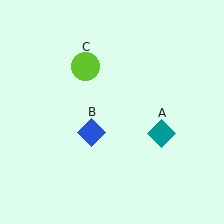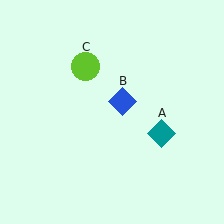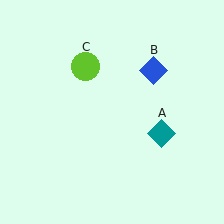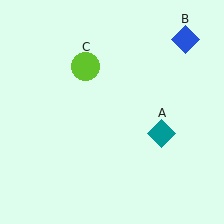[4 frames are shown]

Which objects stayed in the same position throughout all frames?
Teal diamond (object A) and lime circle (object C) remained stationary.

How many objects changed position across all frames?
1 object changed position: blue diamond (object B).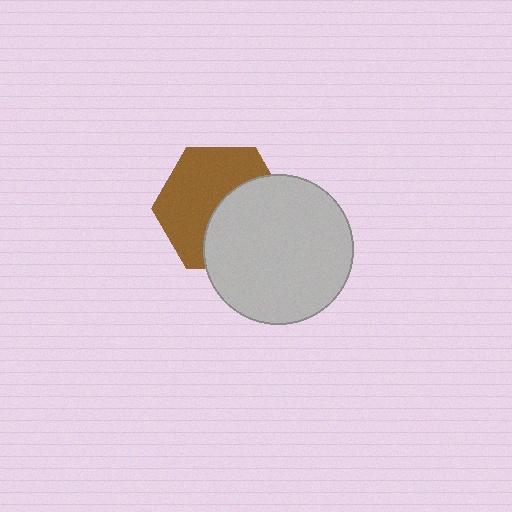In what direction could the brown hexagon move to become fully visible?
The brown hexagon could move toward the upper-left. That would shift it out from behind the light gray circle entirely.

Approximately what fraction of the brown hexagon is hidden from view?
Roughly 45% of the brown hexagon is hidden behind the light gray circle.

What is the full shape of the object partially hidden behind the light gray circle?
The partially hidden object is a brown hexagon.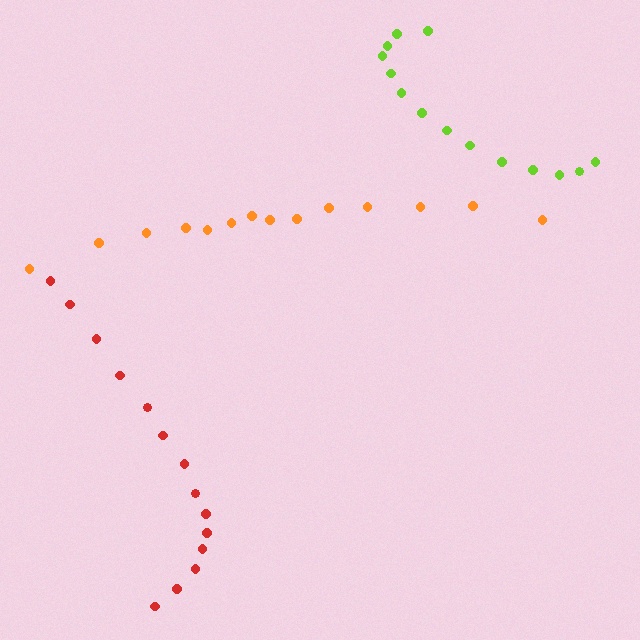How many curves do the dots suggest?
There are 3 distinct paths.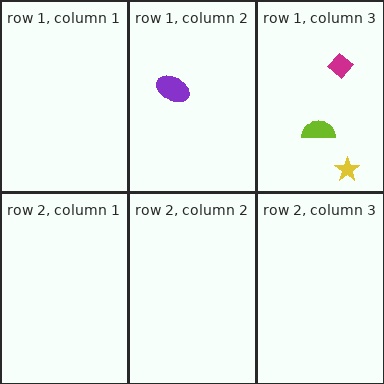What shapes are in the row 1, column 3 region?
The lime semicircle, the magenta diamond, the yellow star.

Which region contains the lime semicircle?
The row 1, column 3 region.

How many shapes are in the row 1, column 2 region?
1.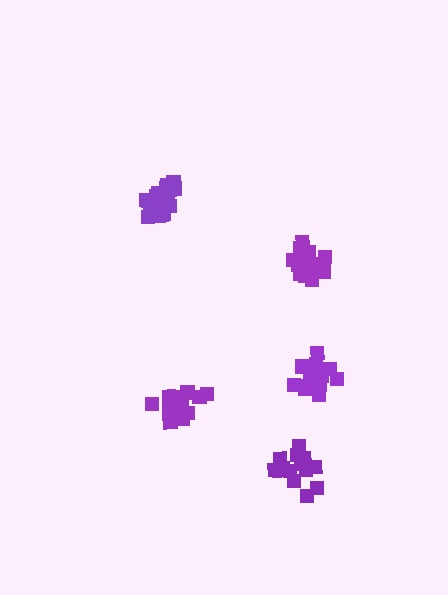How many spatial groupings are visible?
There are 5 spatial groupings.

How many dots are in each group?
Group 1: 16 dots, Group 2: 20 dots, Group 3: 18 dots, Group 4: 20 dots, Group 5: 18 dots (92 total).